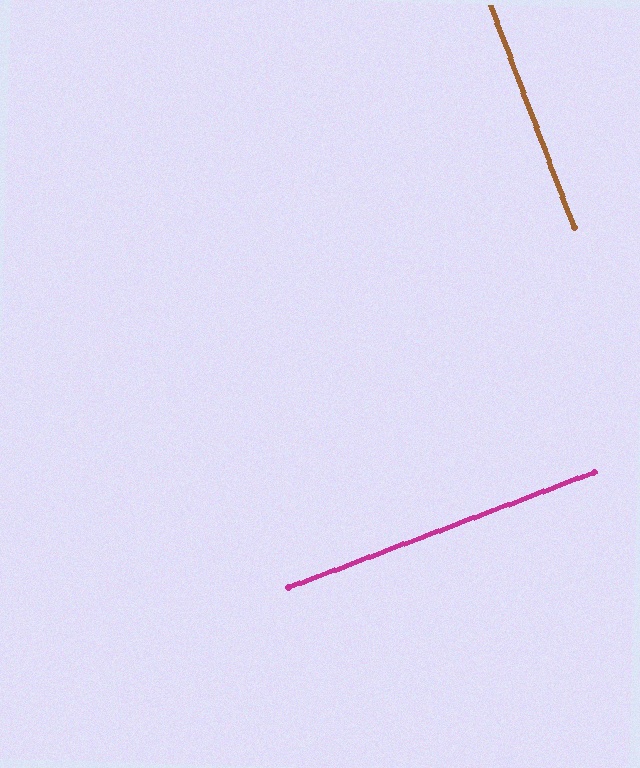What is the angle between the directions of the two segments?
Approximately 90 degrees.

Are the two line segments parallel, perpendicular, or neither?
Perpendicular — they meet at approximately 90°.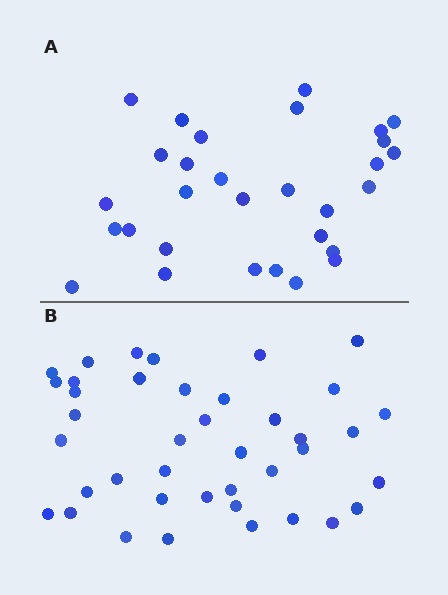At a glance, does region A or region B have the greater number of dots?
Region B (the bottom region) has more dots.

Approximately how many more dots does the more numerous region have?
Region B has roughly 10 or so more dots than region A.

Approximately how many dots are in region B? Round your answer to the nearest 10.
About 40 dots.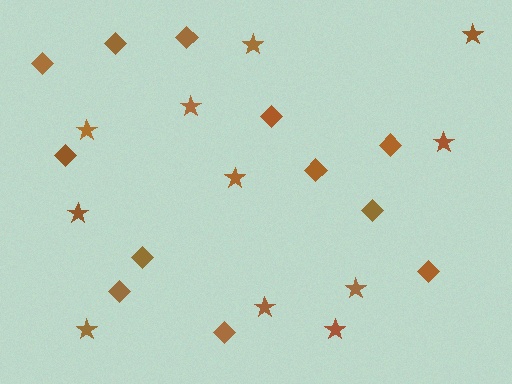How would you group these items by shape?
There are 2 groups: one group of stars (11) and one group of diamonds (12).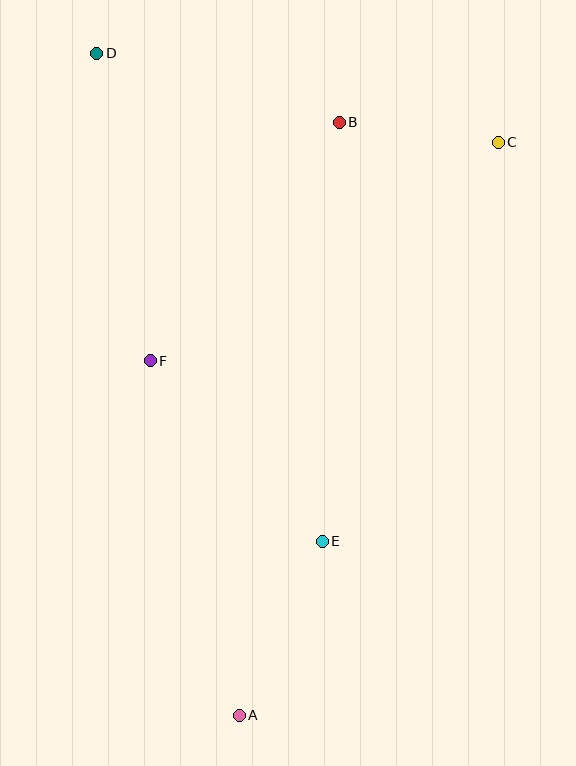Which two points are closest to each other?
Points B and C are closest to each other.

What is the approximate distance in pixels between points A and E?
The distance between A and E is approximately 193 pixels.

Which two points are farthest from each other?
Points A and D are farthest from each other.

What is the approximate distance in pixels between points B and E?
The distance between B and E is approximately 419 pixels.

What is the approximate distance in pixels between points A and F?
The distance between A and F is approximately 366 pixels.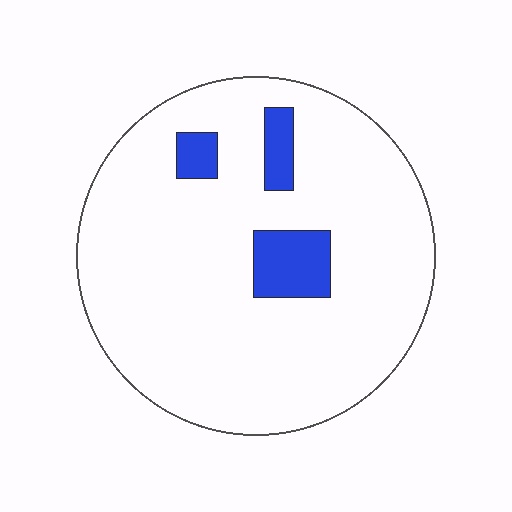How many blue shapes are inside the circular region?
3.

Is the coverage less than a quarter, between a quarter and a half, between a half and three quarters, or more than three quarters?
Less than a quarter.